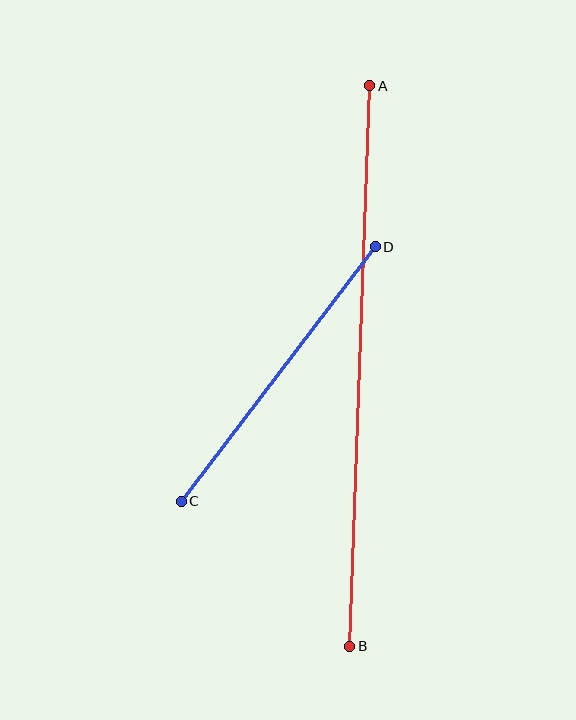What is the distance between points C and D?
The distance is approximately 320 pixels.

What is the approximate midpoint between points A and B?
The midpoint is at approximately (360, 366) pixels.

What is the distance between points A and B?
The distance is approximately 561 pixels.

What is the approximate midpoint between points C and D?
The midpoint is at approximately (278, 374) pixels.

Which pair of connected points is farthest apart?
Points A and B are farthest apart.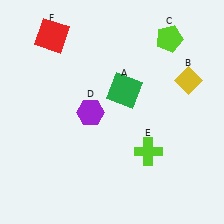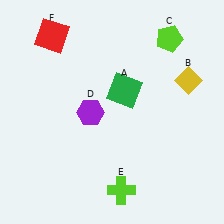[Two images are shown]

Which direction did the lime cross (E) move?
The lime cross (E) moved down.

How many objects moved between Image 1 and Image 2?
1 object moved between the two images.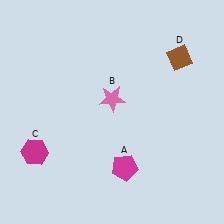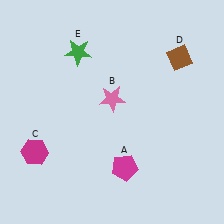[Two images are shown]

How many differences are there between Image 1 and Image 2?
There is 1 difference between the two images.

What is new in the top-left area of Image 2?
A green star (E) was added in the top-left area of Image 2.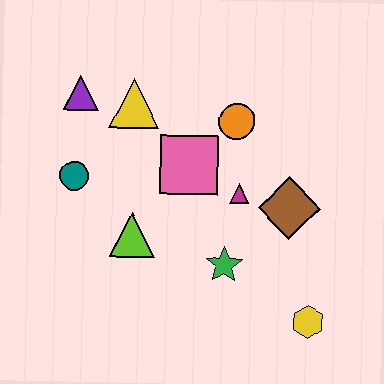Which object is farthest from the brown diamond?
The purple triangle is farthest from the brown diamond.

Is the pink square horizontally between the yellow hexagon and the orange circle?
No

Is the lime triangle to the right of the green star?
No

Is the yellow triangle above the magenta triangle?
Yes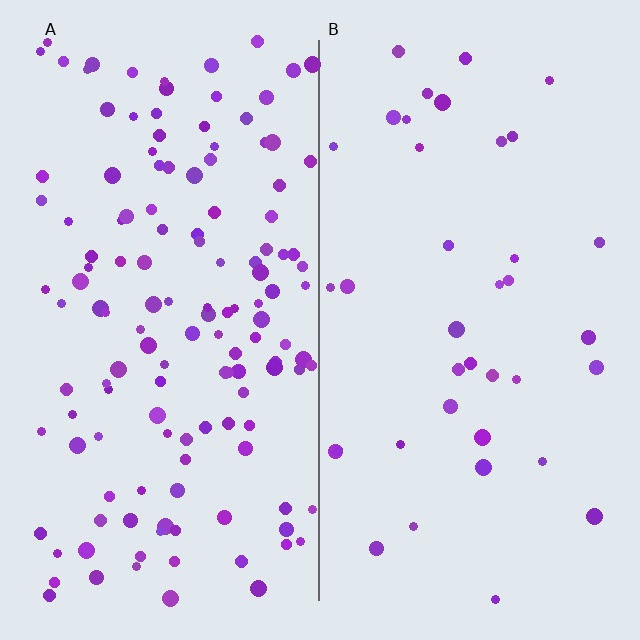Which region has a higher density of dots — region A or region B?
A (the left).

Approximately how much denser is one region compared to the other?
Approximately 3.6× — region A over region B.